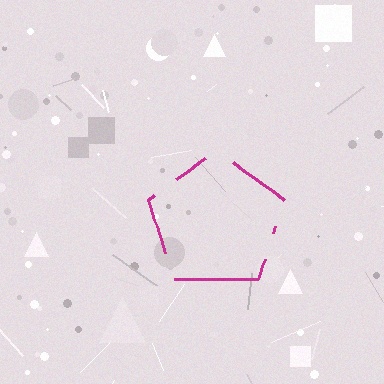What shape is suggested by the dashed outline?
The dashed outline suggests a pentagon.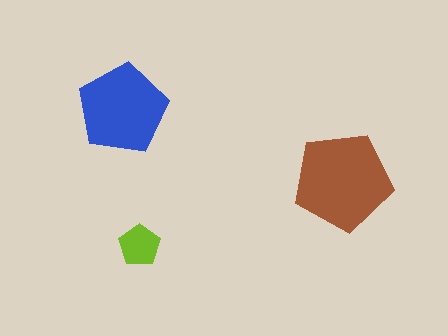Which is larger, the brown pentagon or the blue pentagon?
The brown one.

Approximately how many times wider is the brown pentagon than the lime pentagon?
About 2.5 times wider.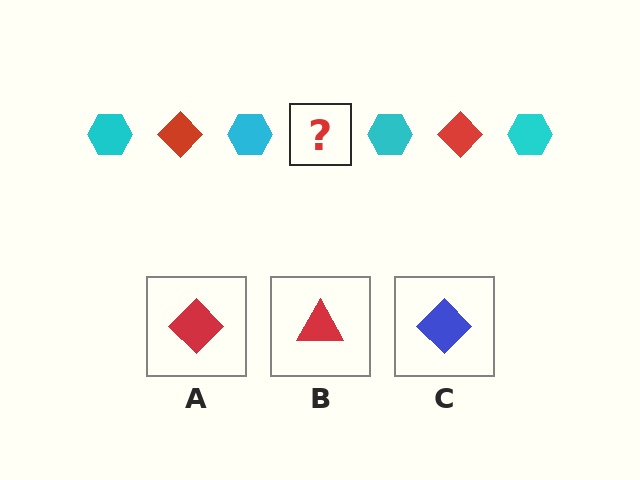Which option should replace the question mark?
Option A.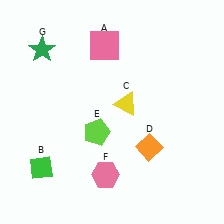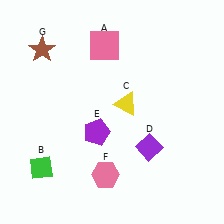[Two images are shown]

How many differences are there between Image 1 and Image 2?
There are 3 differences between the two images.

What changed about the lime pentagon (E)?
In Image 1, E is lime. In Image 2, it changed to purple.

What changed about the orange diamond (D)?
In Image 1, D is orange. In Image 2, it changed to purple.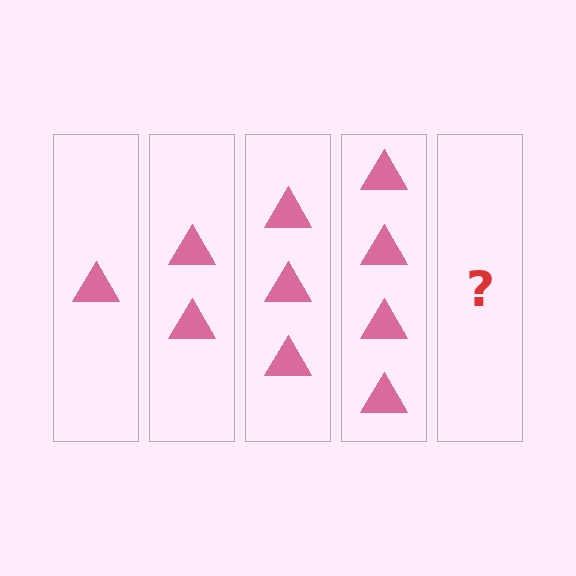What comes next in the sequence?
The next element should be 5 triangles.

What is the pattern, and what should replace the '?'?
The pattern is that each step adds one more triangle. The '?' should be 5 triangles.